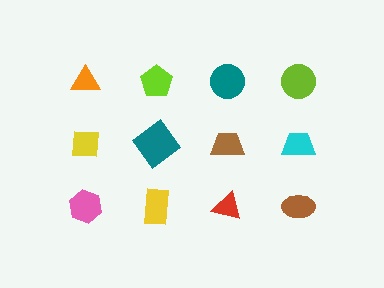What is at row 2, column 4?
A cyan trapezoid.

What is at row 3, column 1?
A pink hexagon.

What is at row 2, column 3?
A brown trapezoid.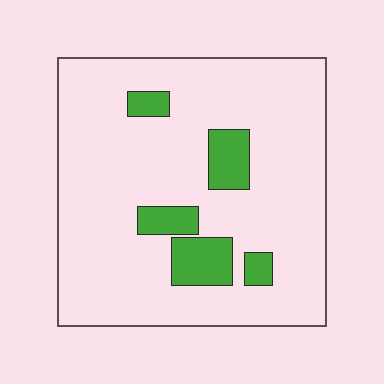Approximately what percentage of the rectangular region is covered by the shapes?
Approximately 15%.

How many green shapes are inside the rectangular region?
5.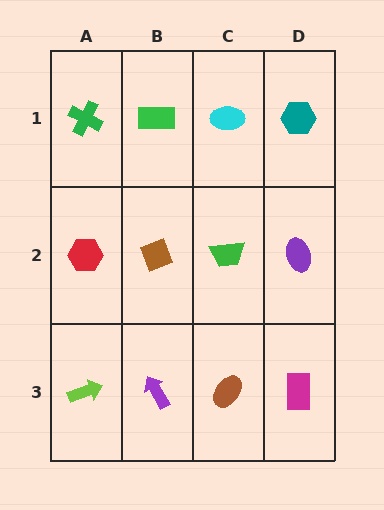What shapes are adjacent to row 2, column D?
A teal hexagon (row 1, column D), a magenta rectangle (row 3, column D), a green trapezoid (row 2, column C).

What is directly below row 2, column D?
A magenta rectangle.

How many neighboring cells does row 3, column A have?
2.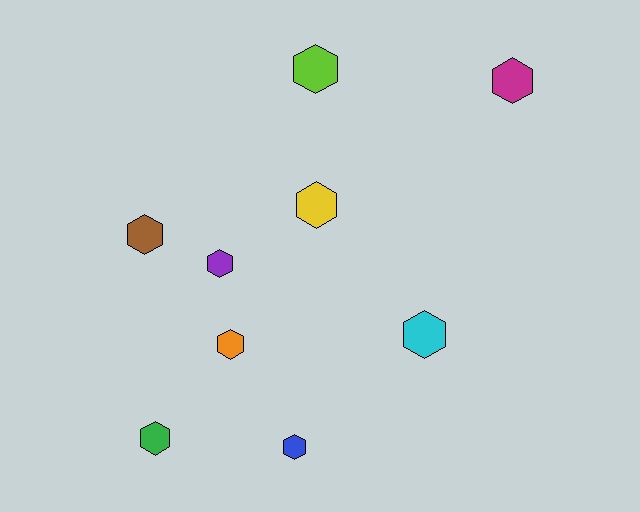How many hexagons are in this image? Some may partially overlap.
There are 9 hexagons.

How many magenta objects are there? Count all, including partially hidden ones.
There is 1 magenta object.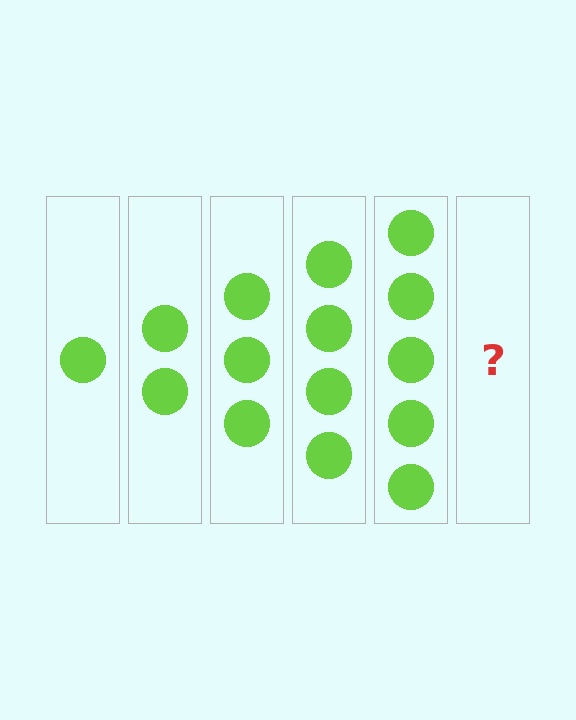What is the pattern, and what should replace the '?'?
The pattern is that each step adds one more circle. The '?' should be 6 circles.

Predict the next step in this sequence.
The next step is 6 circles.